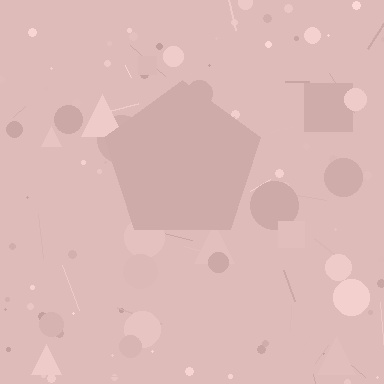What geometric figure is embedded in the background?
A pentagon is embedded in the background.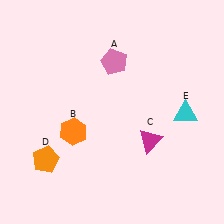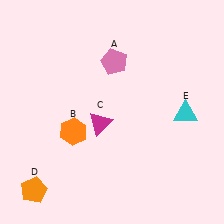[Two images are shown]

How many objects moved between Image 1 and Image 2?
2 objects moved between the two images.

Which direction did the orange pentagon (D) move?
The orange pentagon (D) moved down.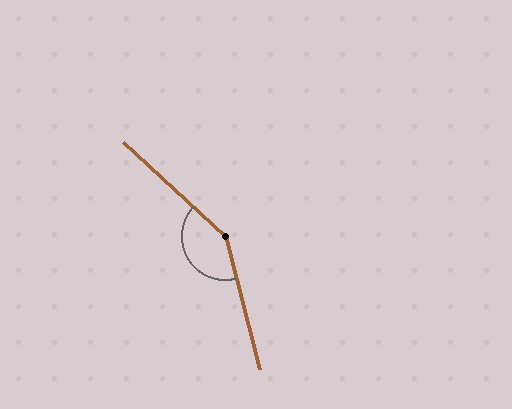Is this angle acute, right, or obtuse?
It is obtuse.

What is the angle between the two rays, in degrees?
Approximately 147 degrees.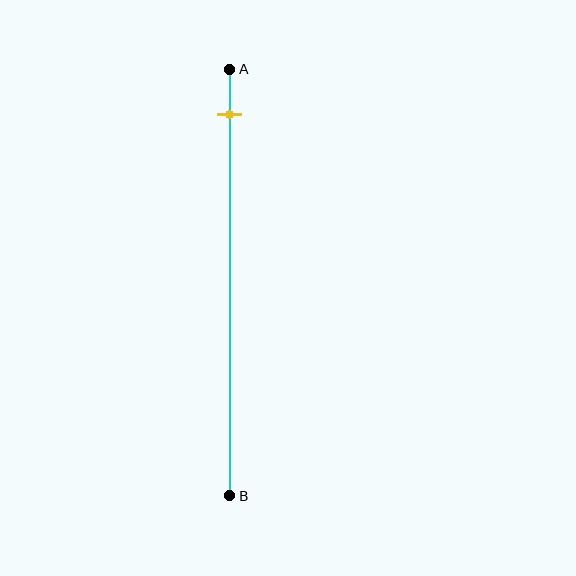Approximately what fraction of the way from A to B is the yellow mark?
The yellow mark is approximately 10% of the way from A to B.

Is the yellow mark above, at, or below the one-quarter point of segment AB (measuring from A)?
The yellow mark is above the one-quarter point of segment AB.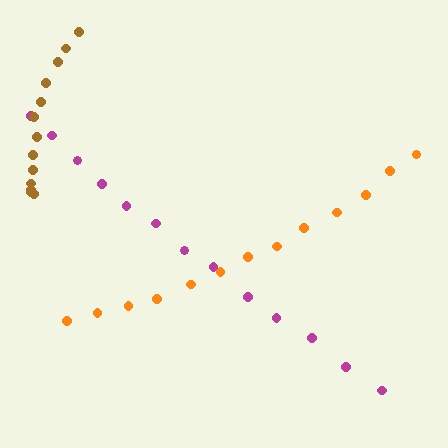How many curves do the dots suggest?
There are 3 distinct paths.